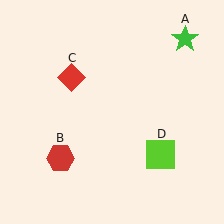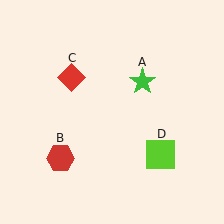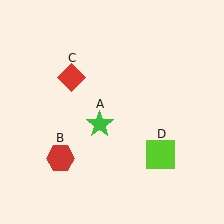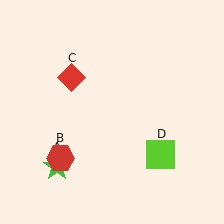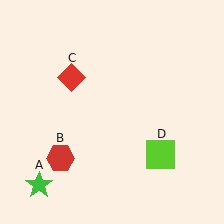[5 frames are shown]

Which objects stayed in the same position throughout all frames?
Red hexagon (object B) and red diamond (object C) and lime square (object D) remained stationary.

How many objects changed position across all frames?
1 object changed position: green star (object A).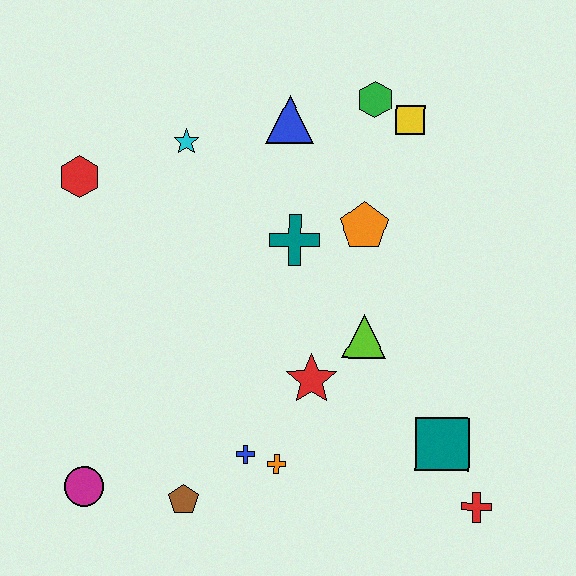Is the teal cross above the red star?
Yes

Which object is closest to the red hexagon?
The cyan star is closest to the red hexagon.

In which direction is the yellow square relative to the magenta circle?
The yellow square is above the magenta circle.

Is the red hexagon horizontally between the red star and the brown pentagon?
No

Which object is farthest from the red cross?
The red hexagon is farthest from the red cross.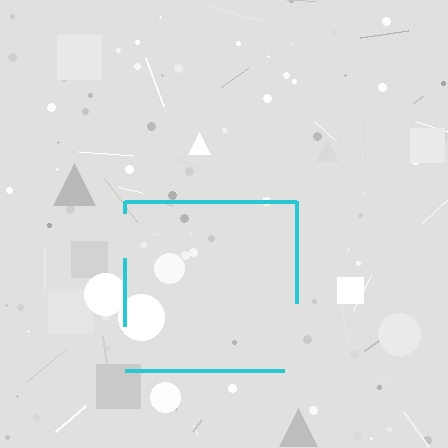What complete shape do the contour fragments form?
The contour fragments form a square.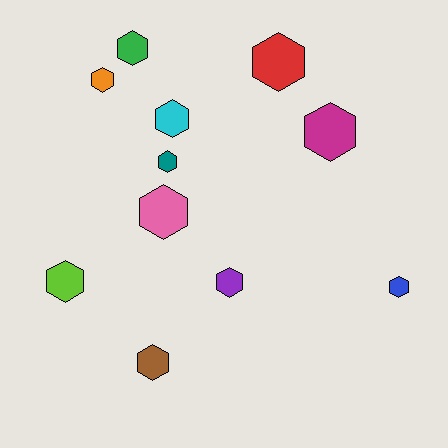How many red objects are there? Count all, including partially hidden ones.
There is 1 red object.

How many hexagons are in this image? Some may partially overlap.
There are 11 hexagons.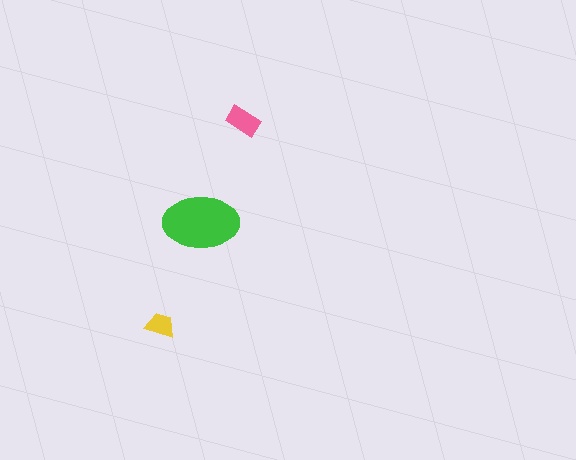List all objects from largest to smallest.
The green ellipse, the pink rectangle, the yellow trapezoid.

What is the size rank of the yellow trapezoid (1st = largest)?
3rd.